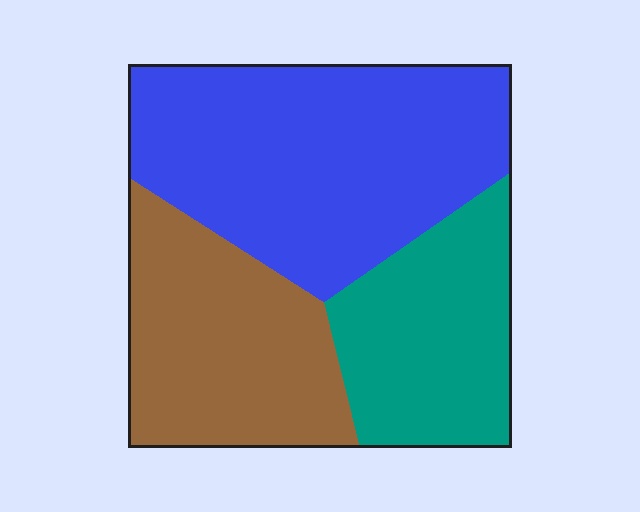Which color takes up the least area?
Teal, at roughly 25%.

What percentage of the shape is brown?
Brown takes up about one third (1/3) of the shape.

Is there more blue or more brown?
Blue.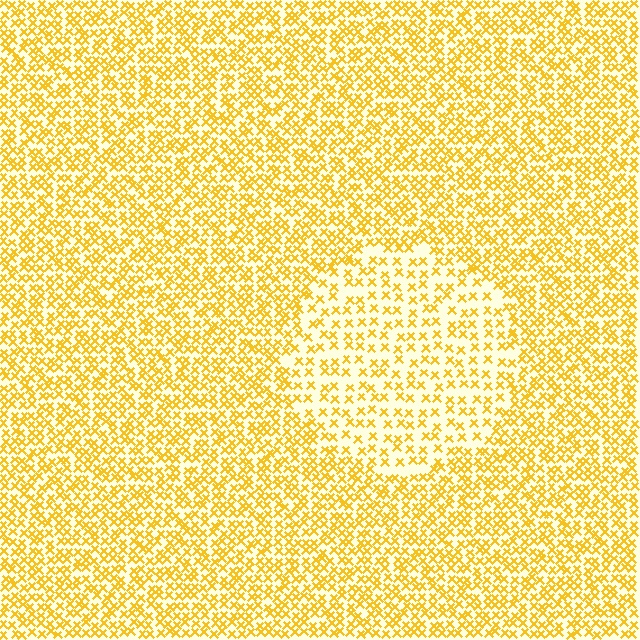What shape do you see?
I see a circle.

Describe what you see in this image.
The image contains small yellow elements arranged at two different densities. A circle-shaped region is visible where the elements are less densely packed than the surrounding area.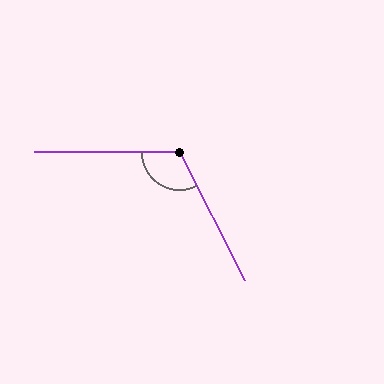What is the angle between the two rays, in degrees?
Approximately 117 degrees.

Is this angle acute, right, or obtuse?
It is obtuse.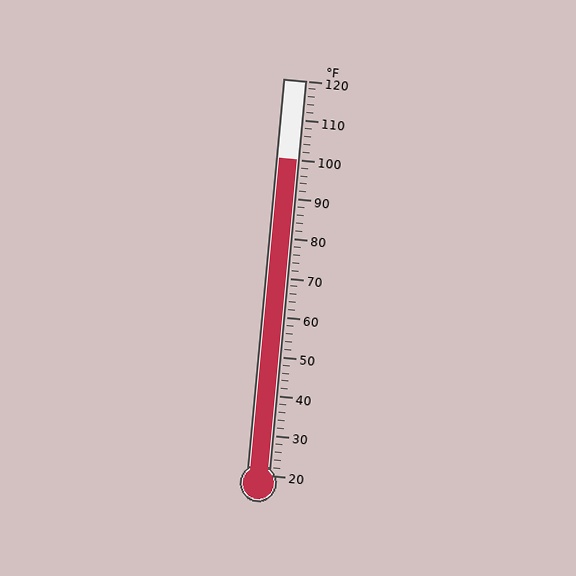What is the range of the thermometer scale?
The thermometer scale ranges from 20°F to 120°F.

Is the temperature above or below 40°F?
The temperature is above 40°F.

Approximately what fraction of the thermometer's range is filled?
The thermometer is filled to approximately 80% of its range.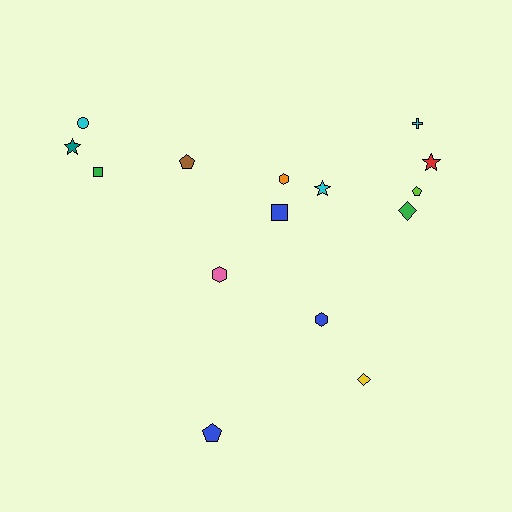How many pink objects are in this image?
There is 1 pink object.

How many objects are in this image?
There are 15 objects.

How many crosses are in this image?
There is 1 cross.